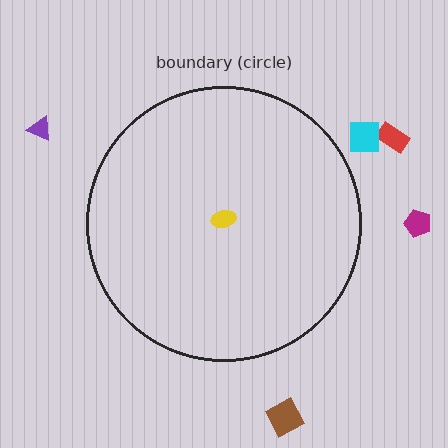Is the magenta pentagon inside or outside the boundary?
Outside.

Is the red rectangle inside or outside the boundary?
Outside.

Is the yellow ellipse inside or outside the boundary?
Inside.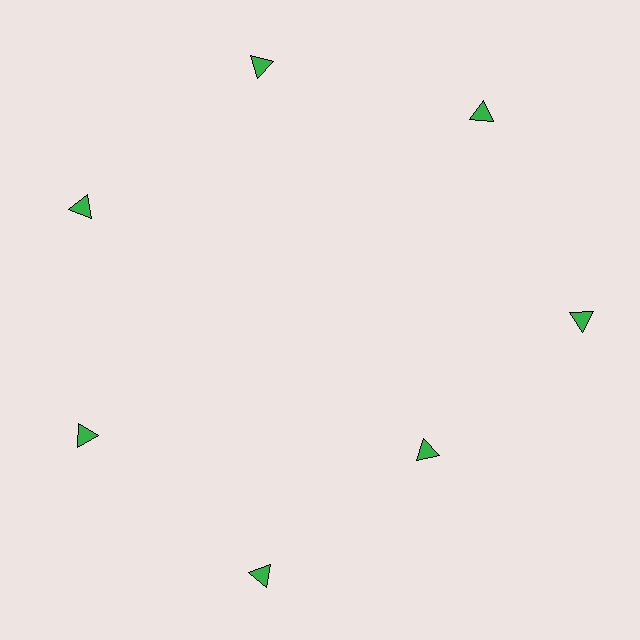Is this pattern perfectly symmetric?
No. The 7 green triangles are arranged in a ring, but one element near the 5 o'clock position is pulled inward toward the center, breaking the 7-fold rotational symmetry.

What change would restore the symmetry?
The symmetry would be restored by moving it outward, back onto the ring so that all 7 triangles sit at equal angles and equal distance from the center.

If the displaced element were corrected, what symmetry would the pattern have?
It would have 7-fold rotational symmetry — the pattern would map onto itself every 51 degrees.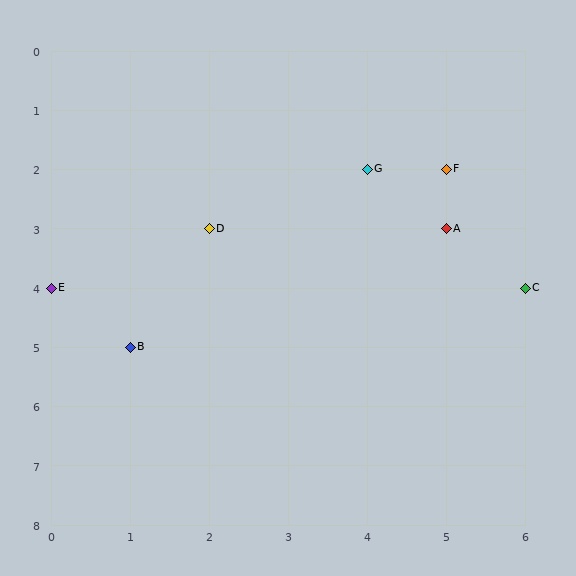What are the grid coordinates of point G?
Point G is at grid coordinates (4, 2).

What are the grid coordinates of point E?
Point E is at grid coordinates (0, 4).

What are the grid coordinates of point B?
Point B is at grid coordinates (1, 5).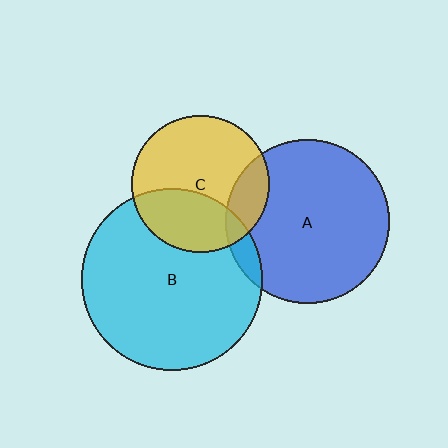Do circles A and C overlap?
Yes.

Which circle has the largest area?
Circle B (cyan).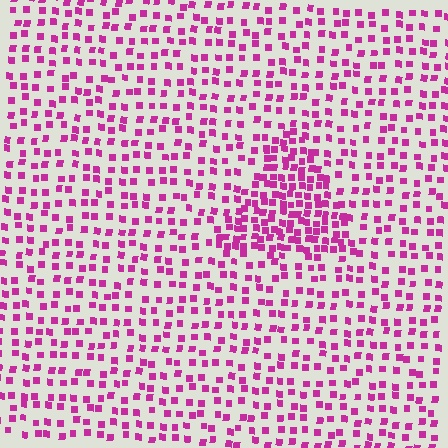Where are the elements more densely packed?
The elements are more densely packed inside the triangle boundary.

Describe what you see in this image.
The image contains small magenta elements arranged at two different densities. A triangle-shaped region is visible where the elements are more densely packed than the surrounding area.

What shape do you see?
I see a triangle.